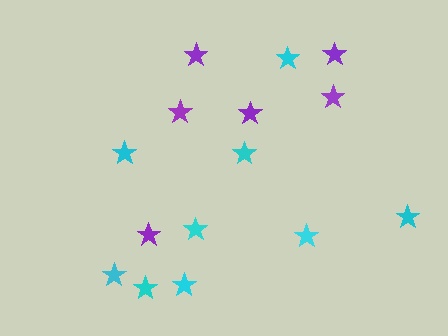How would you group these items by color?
There are 2 groups: one group of cyan stars (9) and one group of purple stars (6).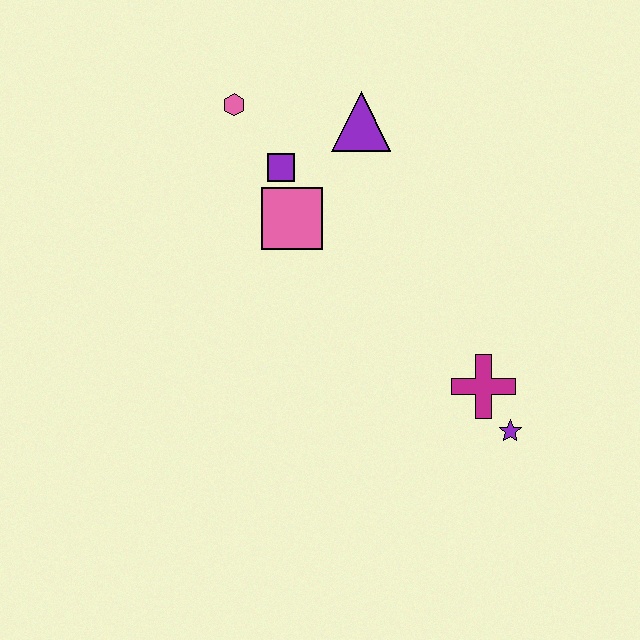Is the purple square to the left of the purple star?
Yes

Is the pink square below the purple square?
Yes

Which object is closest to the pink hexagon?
The purple square is closest to the pink hexagon.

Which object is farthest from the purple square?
The purple star is farthest from the purple square.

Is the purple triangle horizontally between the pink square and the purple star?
Yes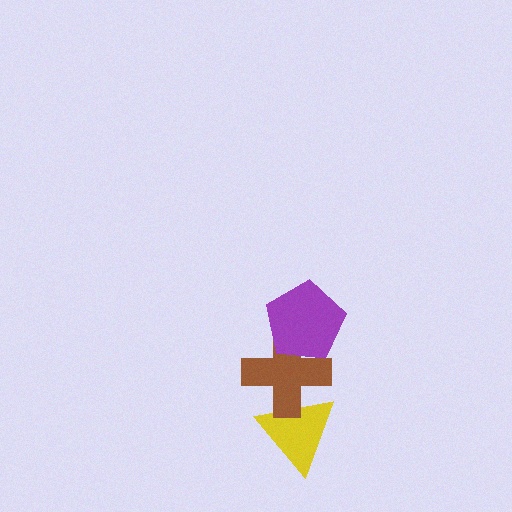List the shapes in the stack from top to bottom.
From top to bottom: the purple pentagon, the brown cross, the yellow triangle.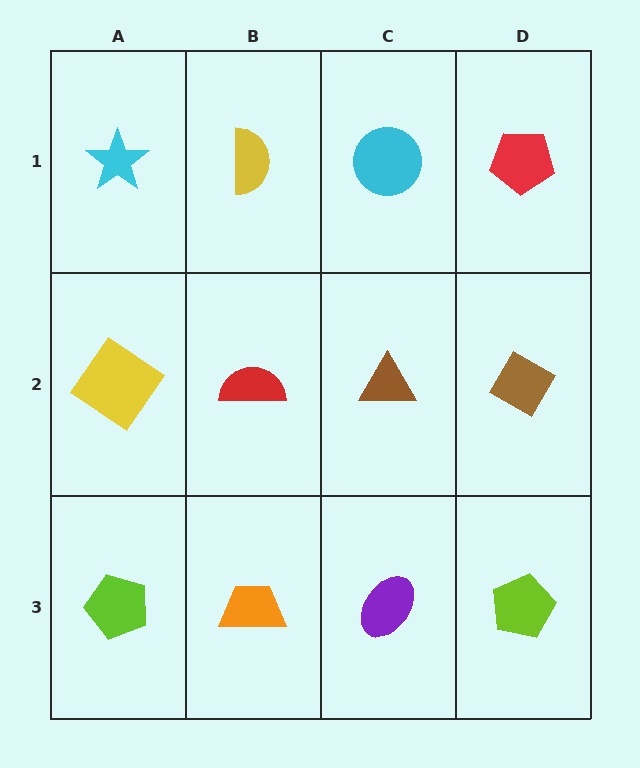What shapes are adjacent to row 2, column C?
A cyan circle (row 1, column C), a purple ellipse (row 3, column C), a red semicircle (row 2, column B), a brown diamond (row 2, column D).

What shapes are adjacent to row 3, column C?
A brown triangle (row 2, column C), an orange trapezoid (row 3, column B), a lime pentagon (row 3, column D).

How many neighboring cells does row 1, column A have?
2.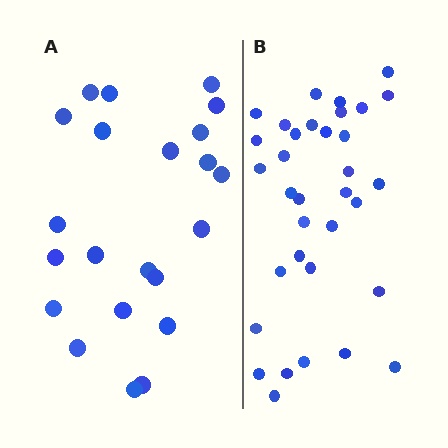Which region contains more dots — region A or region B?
Region B (the right region) has more dots.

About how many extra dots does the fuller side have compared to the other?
Region B has roughly 12 or so more dots than region A.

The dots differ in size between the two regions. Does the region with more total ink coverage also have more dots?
No. Region A has more total ink coverage because its dots are larger, but region B actually contains more individual dots. Total area can be misleading — the number of items is what matters here.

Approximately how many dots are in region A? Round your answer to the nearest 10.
About 20 dots. (The exact count is 22, which rounds to 20.)